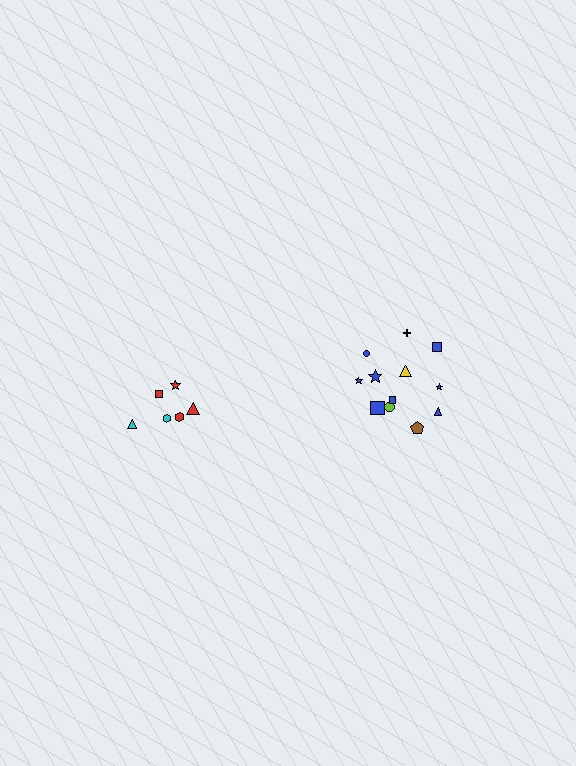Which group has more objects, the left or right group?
The right group.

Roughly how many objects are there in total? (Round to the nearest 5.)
Roughly 20 objects in total.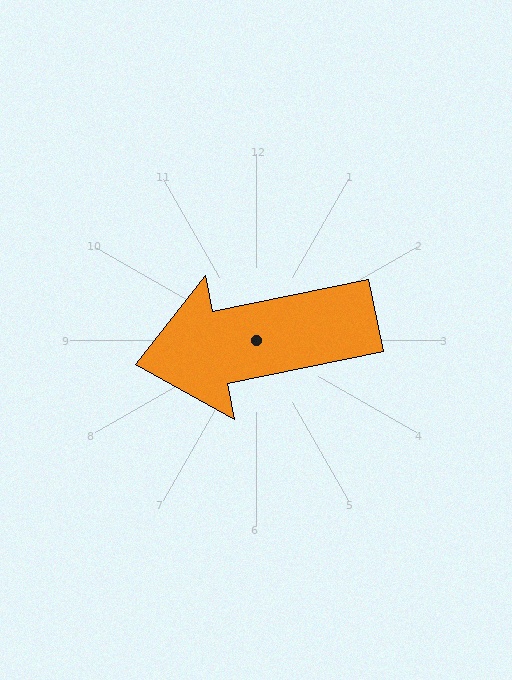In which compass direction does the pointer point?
West.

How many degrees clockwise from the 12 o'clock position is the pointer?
Approximately 259 degrees.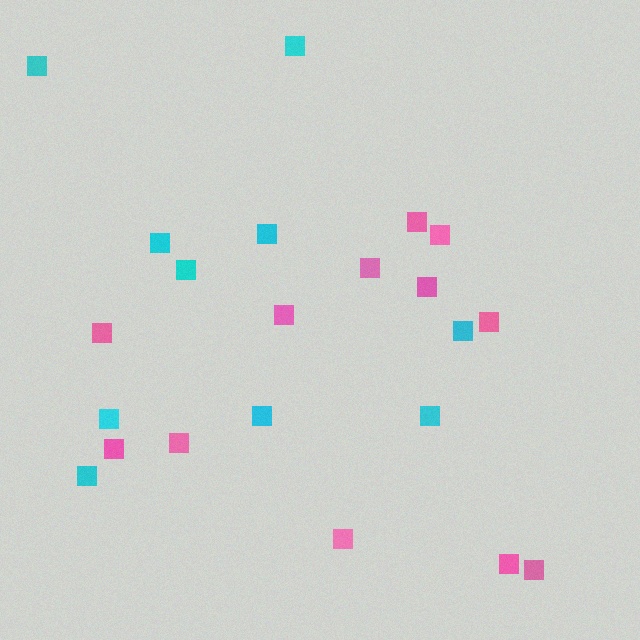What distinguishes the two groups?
There are 2 groups: one group of pink squares (12) and one group of cyan squares (10).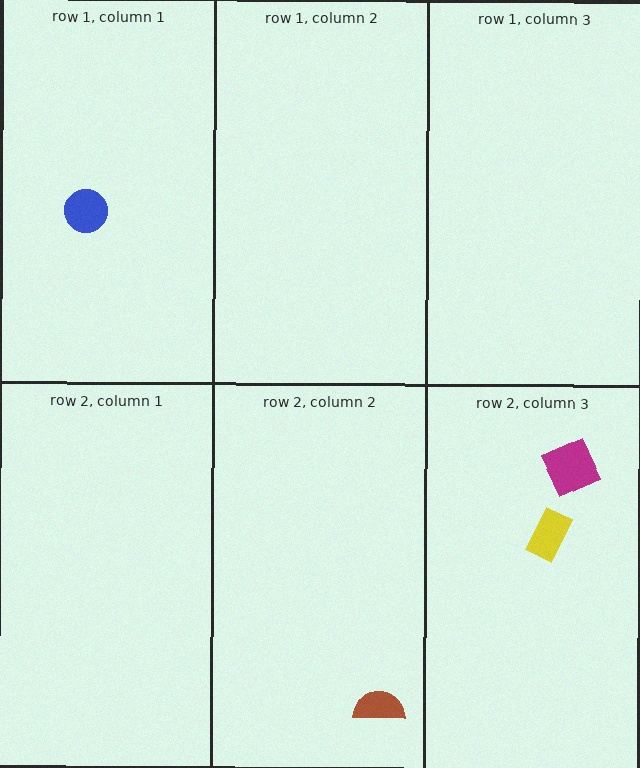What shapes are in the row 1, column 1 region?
The blue circle.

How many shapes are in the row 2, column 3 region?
2.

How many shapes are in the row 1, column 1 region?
1.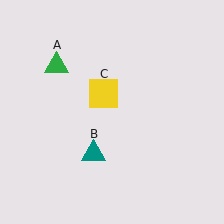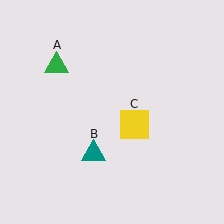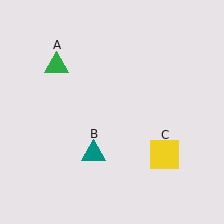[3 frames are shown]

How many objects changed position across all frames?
1 object changed position: yellow square (object C).